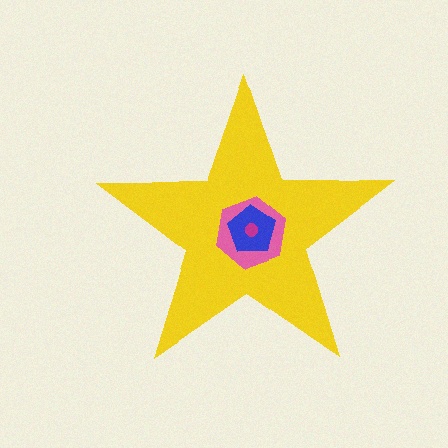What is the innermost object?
The magenta circle.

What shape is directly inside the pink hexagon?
The blue pentagon.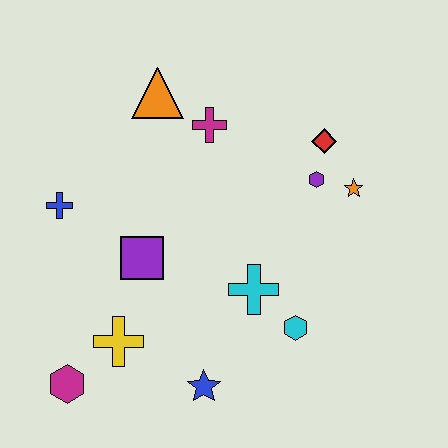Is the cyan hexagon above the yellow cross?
Yes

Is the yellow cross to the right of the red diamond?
No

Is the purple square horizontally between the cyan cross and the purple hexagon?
No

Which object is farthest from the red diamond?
The magenta hexagon is farthest from the red diamond.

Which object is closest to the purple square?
The yellow cross is closest to the purple square.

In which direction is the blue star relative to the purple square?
The blue star is below the purple square.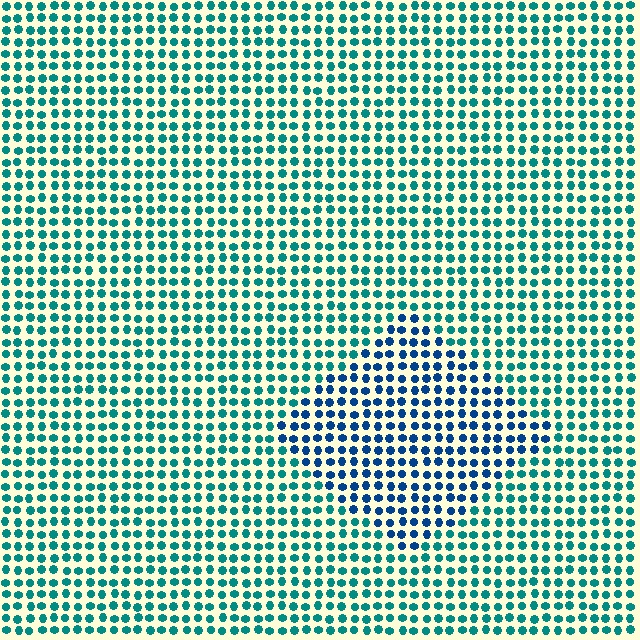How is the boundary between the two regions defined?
The boundary is defined purely by a slight shift in hue (about 37 degrees). Spacing, size, and orientation are identical on both sides.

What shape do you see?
I see a diamond.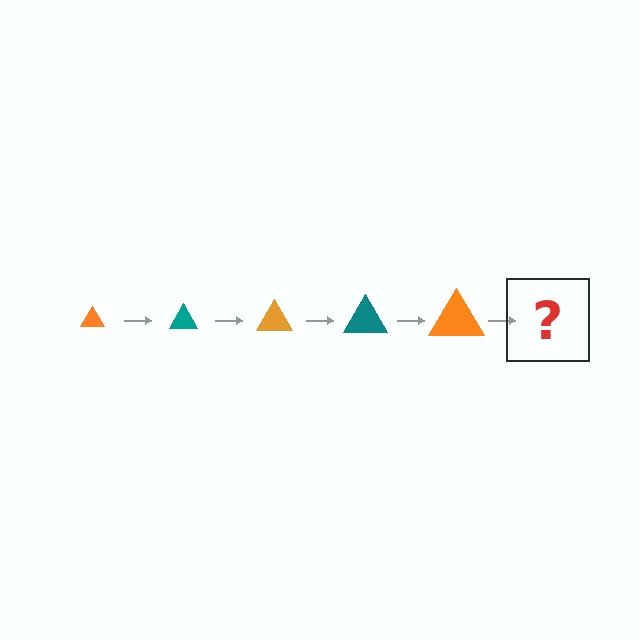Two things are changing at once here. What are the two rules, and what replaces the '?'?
The two rules are that the triangle grows larger each step and the color cycles through orange and teal. The '?' should be a teal triangle, larger than the previous one.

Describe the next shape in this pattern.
It should be a teal triangle, larger than the previous one.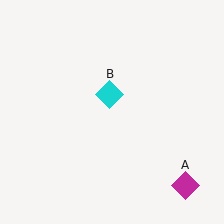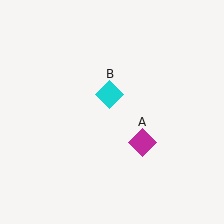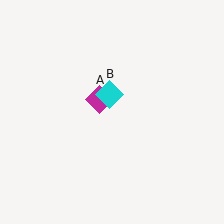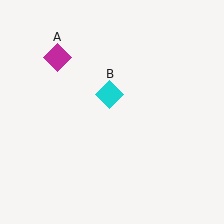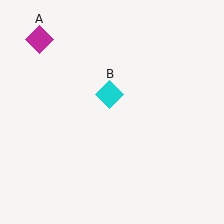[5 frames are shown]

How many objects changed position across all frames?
1 object changed position: magenta diamond (object A).